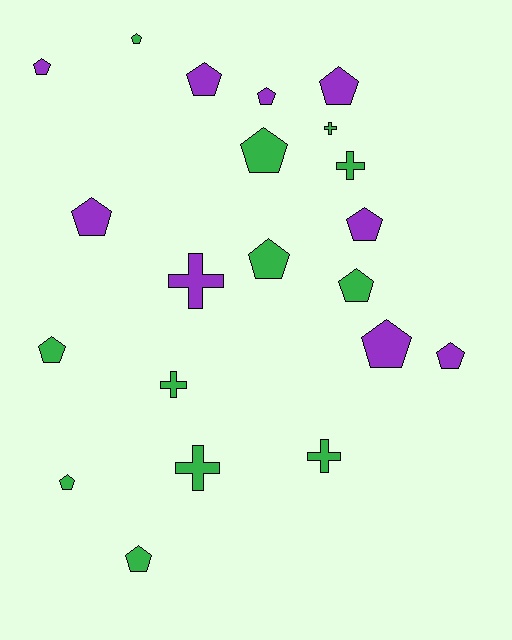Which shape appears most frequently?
Pentagon, with 15 objects.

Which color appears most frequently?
Green, with 12 objects.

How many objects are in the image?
There are 21 objects.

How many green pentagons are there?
There are 7 green pentagons.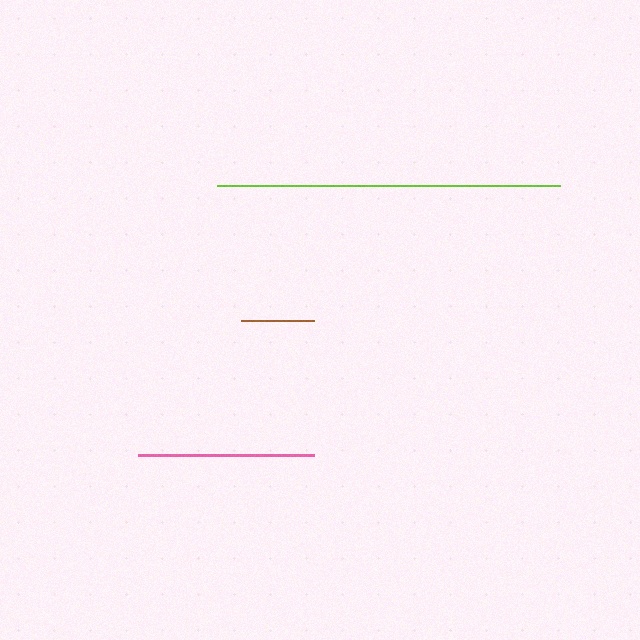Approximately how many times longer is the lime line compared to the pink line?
The lime line is approximately 2.0 times the length of the pink line.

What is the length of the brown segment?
The brown segment is approximately 73 pixels long.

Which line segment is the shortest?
The brown line is the shortest at approximately 73 pixels.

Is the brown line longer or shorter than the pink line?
The pink line is longer than the brown line.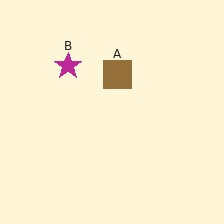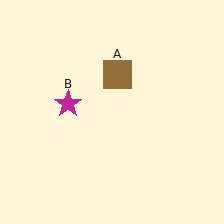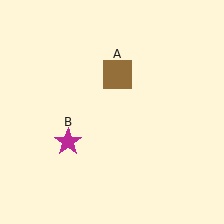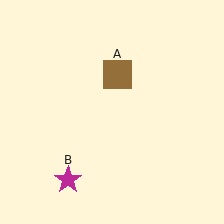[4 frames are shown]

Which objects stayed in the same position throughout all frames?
Brown square (object A) remained stationary.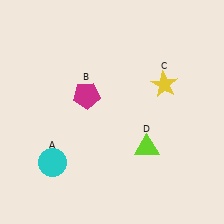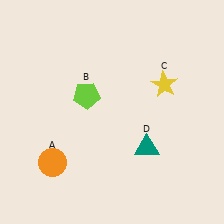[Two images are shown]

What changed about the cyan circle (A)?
In Image 1, A is cyan. In Image 2, it changed to orange.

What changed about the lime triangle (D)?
In Image 1, D is lime. In Image 2, it changed to teal.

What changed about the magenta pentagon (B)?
In Image 1, B is magenta. In Image 2, it changed to lime.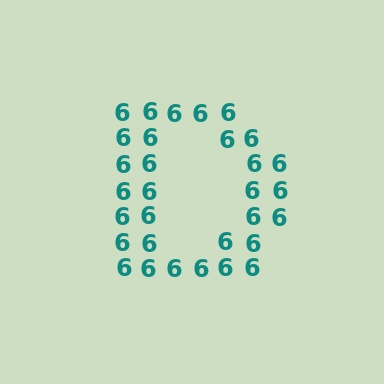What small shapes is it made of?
It is made of small digit 6's.